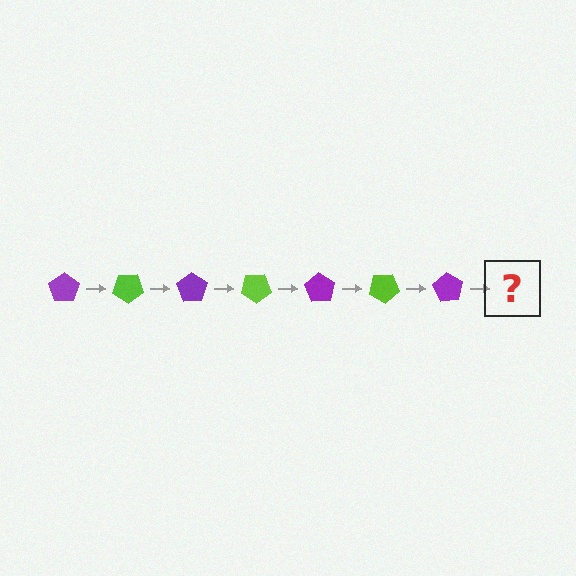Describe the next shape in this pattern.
It should be a lime pentagon, rotated 245 degrees from the start.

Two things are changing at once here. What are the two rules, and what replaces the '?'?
The two rules are that it rotates 35 degrees each step and the color cycles through purple and lime. The '?' should be a lime pentagon, rotated 245 degrees from the start.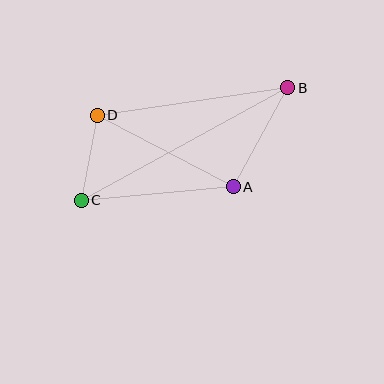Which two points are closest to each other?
Points C and D are closest to each other.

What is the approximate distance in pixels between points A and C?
The distance between A and C is approximately 153 pixels.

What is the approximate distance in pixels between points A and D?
The distance between A and D is approximately 154 pixels.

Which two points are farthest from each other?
Points B and C are farthest from each other.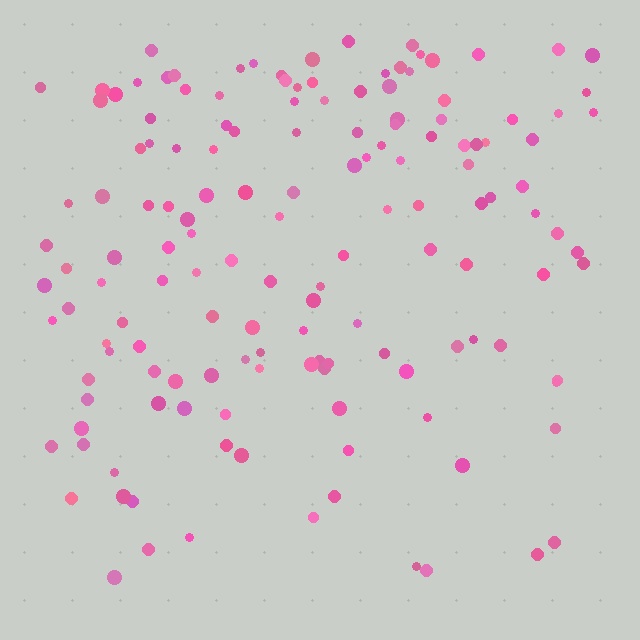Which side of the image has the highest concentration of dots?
The top.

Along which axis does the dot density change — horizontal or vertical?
Vertical.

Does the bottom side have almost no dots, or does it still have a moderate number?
Still a moderate number, just noticeably fewer than the top.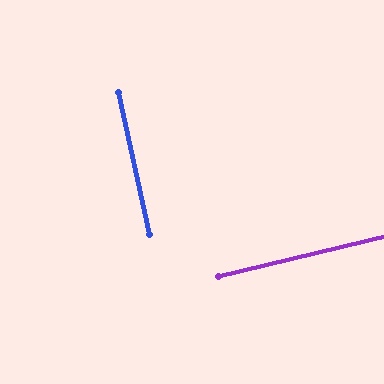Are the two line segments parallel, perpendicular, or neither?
Perpendicular — they meet at approximately 89°.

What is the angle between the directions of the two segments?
Approximately 89 degrees.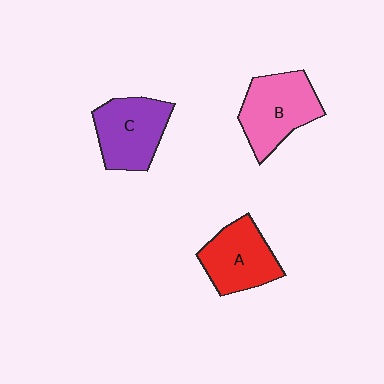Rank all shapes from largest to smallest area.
From largest to smallest: B (pink), C (purple), A (red).